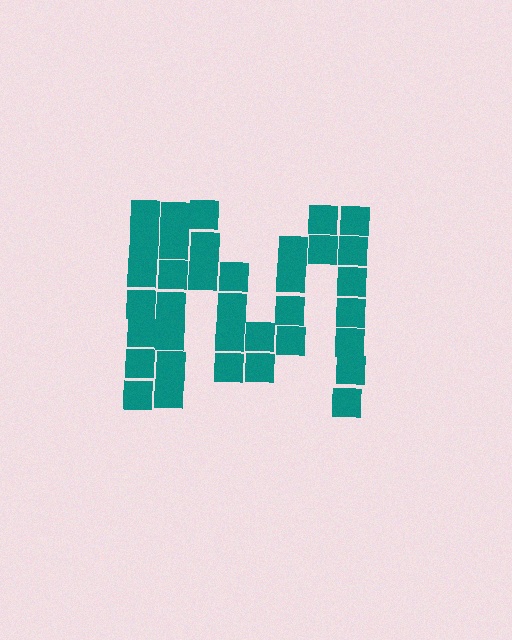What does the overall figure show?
The overall figure shows the letter M.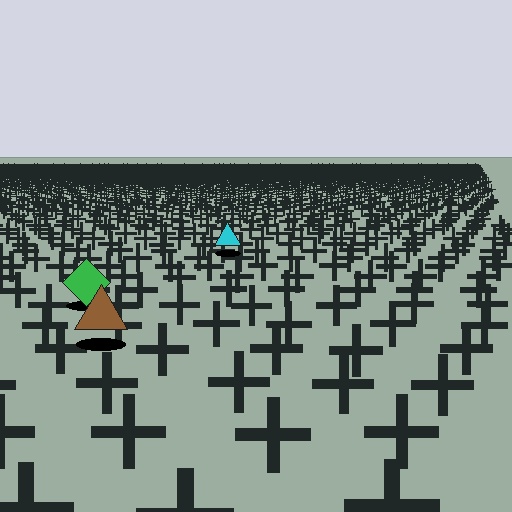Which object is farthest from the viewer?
The cyan triangle is farthest from the viewer. It appears smaller and the ground texture around it is denser.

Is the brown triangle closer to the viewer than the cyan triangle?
Yes. The brown triangle is closer — you can tell from the texture gradient: the ground texture is coarser near it.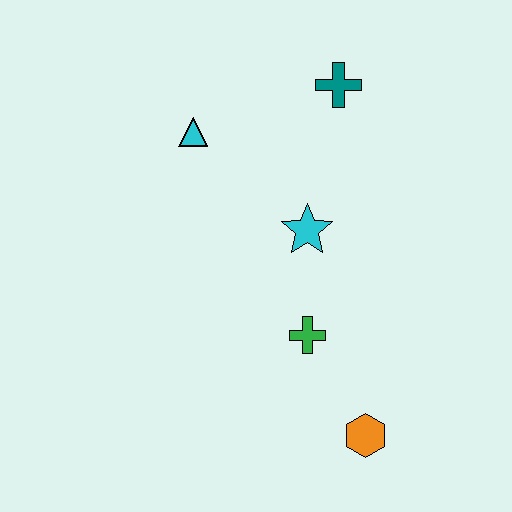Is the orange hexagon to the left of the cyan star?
No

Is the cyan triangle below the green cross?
No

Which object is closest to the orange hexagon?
The green cross is closest to the orange hexagon.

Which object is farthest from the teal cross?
The orange hexagon is farthest from the teal cross.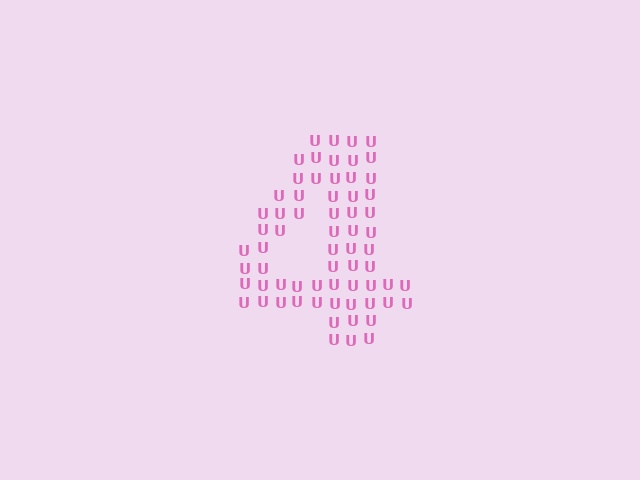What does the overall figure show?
The overall figure shows the digit 4.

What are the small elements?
The small elements are letter U's.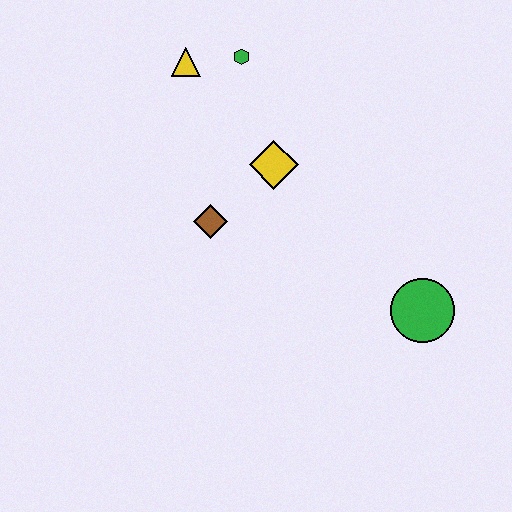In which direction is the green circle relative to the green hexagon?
The green circle is below the green hexagon.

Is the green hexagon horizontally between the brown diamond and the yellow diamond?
Yes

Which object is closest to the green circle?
The yellow diamond is closest to the green circle.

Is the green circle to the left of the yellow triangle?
No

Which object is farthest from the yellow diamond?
The green circle is farthest from the yellow diamond.